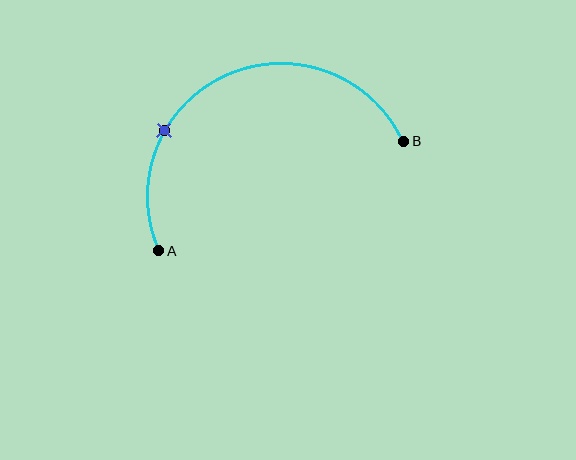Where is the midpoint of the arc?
The arc midpoint is the point on the curve farthest from the straight line joining A and B. It sits above that line.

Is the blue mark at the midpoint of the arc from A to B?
No. The blue mark lies on the arc but is closer to endpoint A. The arc midpoint would be at the point on the curve equidistant along the arc from both A and B.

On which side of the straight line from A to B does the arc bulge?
The arc bulges above the straight line connecting A and B.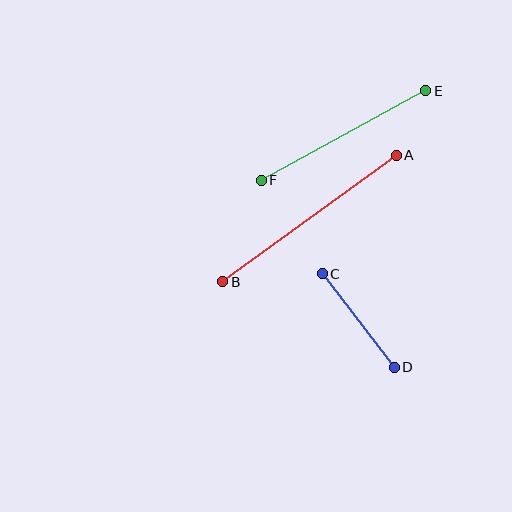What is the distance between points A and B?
The distance is approximately 215 pixels.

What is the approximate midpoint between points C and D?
The midpoint is at approximately (358, 320) pixels.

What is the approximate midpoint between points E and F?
The midpoint is at approximately (344, 135) pixels.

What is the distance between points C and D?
The distance is approximately 118 pixels.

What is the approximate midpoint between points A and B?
The midpoint is at approximately (309, 219) pixels.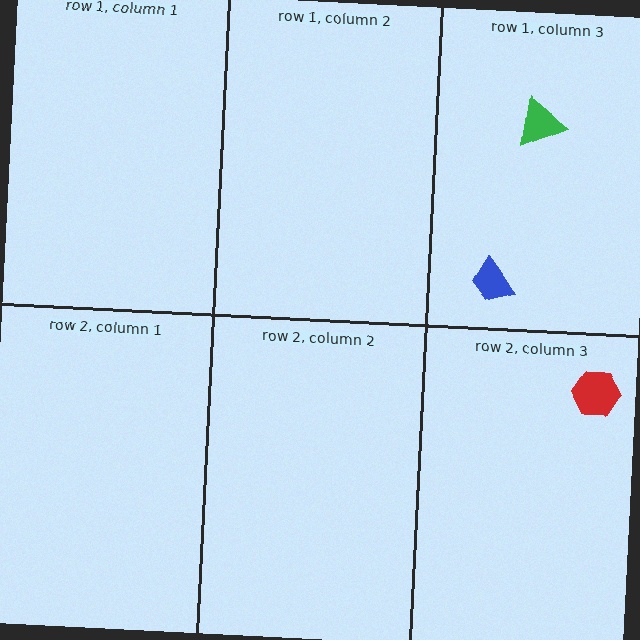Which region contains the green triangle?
The row 1, column 3 region.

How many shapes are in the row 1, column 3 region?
2.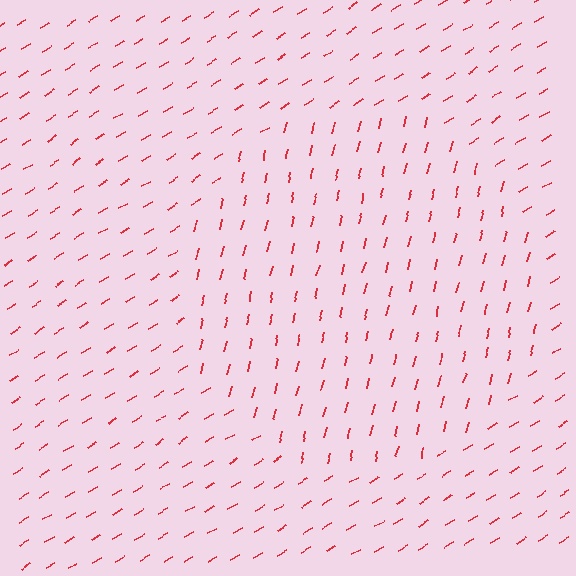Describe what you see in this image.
The image is filled with small red line segments. A circle region in the image has lines oriented differently from the surrounding lines, creating a visible texture boundary.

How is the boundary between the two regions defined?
The boundary is defined purely by a change in line orientation (approximately 45 degrees difference). All lines are the same color and thickness.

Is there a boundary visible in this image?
Yes, there is a texture boundary formed by a change in line orientation.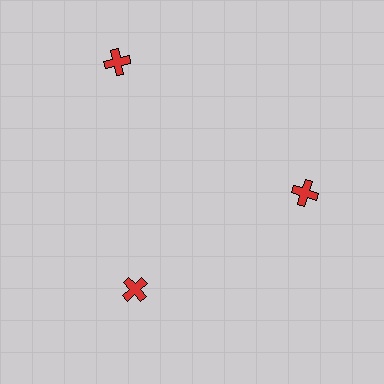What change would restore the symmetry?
The symmetry would be restored by moving it inward, back onto the ring so that all 3 crosses sit at equal angles and equal distance from the center.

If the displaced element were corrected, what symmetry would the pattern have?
It would have 3-fold rotational symmetry — the pattern would map onto itself every 120 degrees.